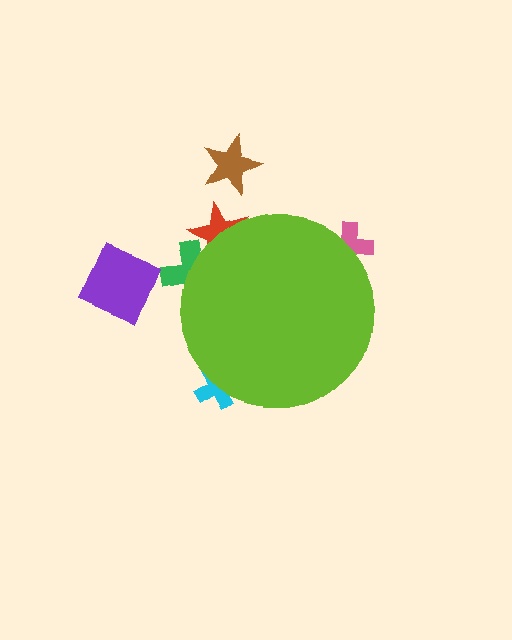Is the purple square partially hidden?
No, the purple square is fully visible.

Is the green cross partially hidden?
Yes, the green cross is partially hidden behind the lime circle.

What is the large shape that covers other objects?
A lime circle.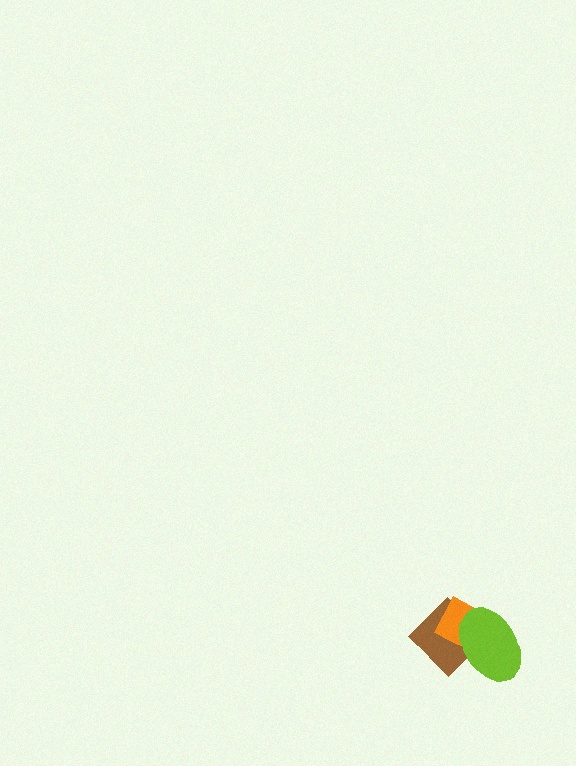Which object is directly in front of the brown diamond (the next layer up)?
The orange diamond is directly in front of the brown diamond.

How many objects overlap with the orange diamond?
2 objects overlap with the orange diamond.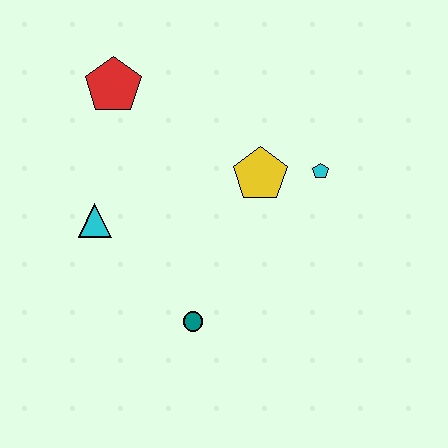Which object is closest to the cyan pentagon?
The yellow pentagon is closest to the cyan pentagon.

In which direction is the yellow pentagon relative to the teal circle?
The yellow pentagon is above the teal circle.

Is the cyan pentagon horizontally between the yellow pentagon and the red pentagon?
No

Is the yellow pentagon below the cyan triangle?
No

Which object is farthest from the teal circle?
The red pentagon is farthest from the teal circle.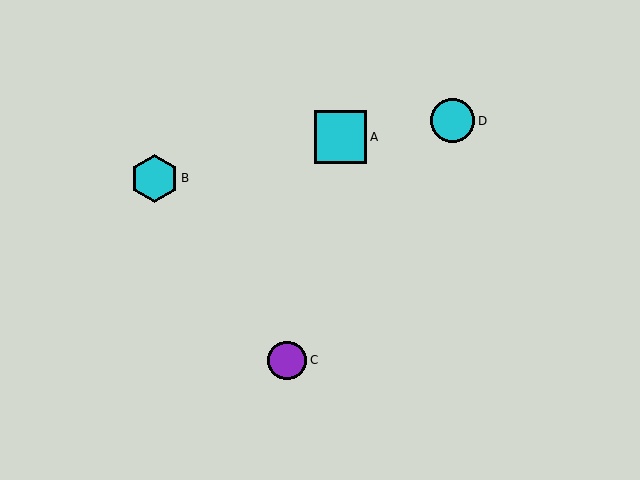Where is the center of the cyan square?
The center of the cyan square is at (341, 137).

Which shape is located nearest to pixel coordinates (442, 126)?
The cyan circle (labeled D) at (453, 121) is nearest to that location.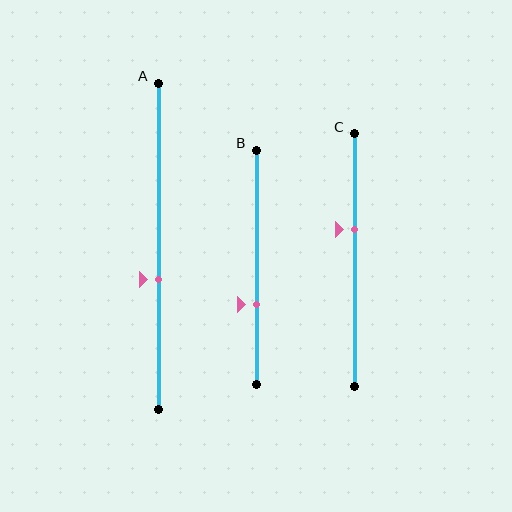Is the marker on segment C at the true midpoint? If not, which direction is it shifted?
No, the marker on segment C is shifted upward by about 12% of the segment length.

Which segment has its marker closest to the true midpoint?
Segment A has its marker closest to the true midpoint.